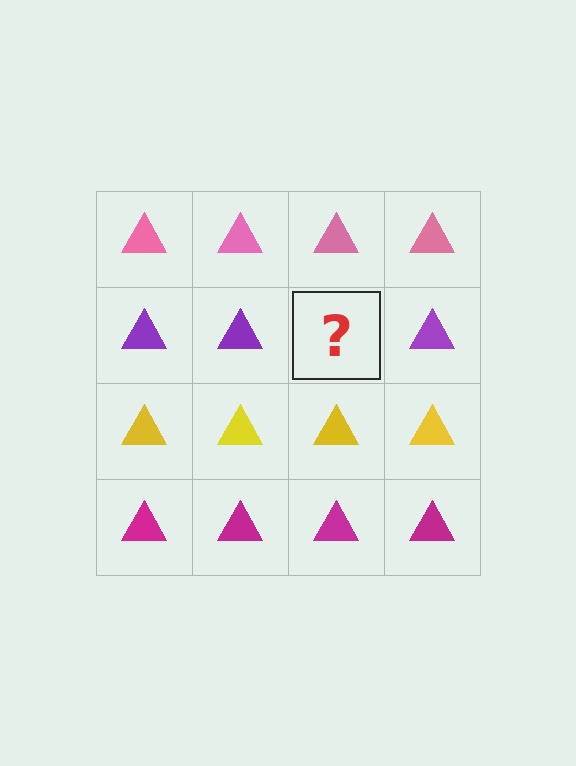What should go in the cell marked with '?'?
The missing cell should contain a purple triangle.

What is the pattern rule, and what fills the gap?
The rule is that each row has a consistent color. The gap should be filled with a purple triangle.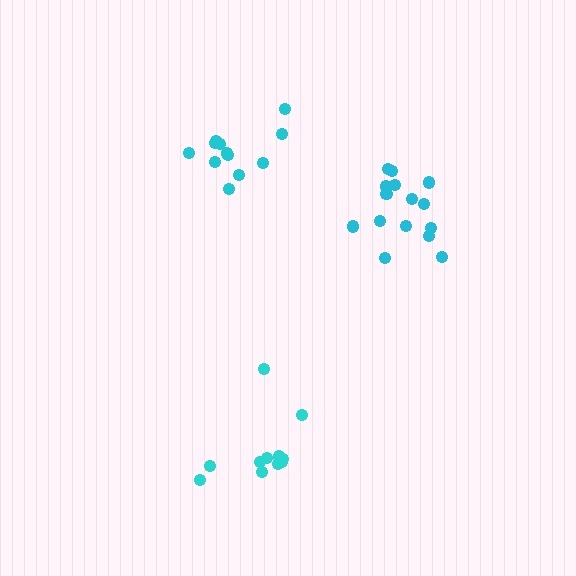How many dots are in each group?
Group 1: 12 dots, Group 2: 11 dots, Group 3: 15 dots (38 total).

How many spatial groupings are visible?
There are 3 spatial groupings.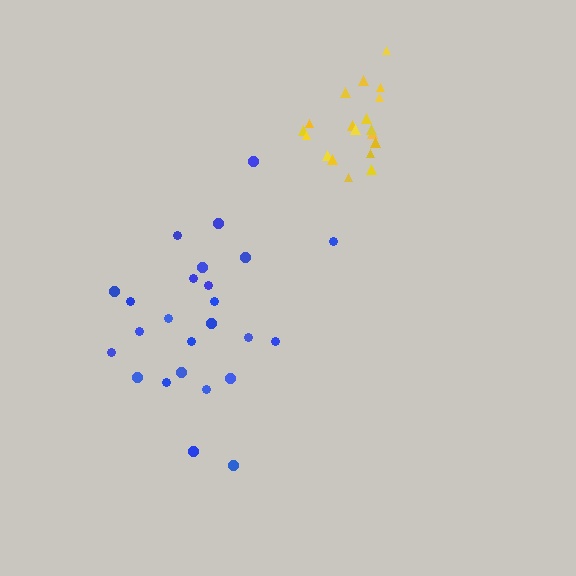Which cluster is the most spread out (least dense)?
Blue.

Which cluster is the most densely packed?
Yellow.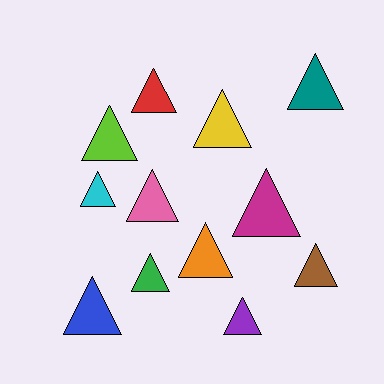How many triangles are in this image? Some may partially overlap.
There are 12 triangles.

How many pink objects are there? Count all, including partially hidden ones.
There is 1 pink object.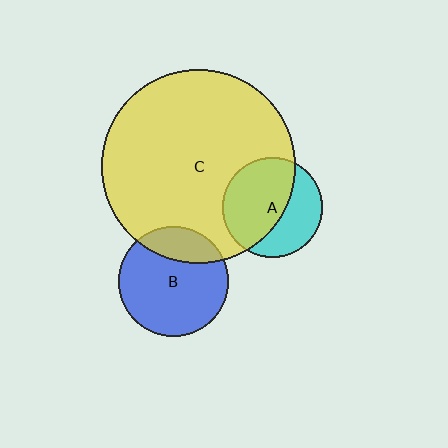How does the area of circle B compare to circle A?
Approximately 1.2 times.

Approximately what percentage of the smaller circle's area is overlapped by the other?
Approximately 60%.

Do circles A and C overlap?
Yes.